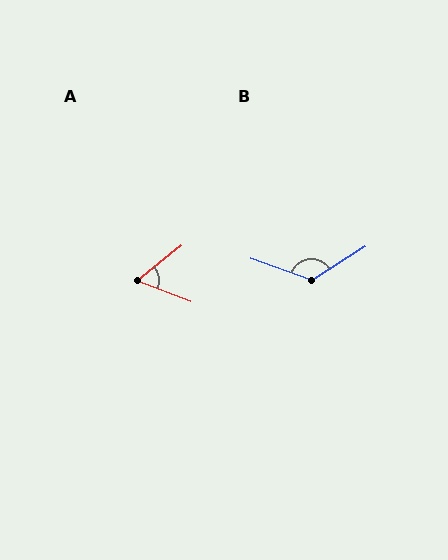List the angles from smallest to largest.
A (59°), B (128°).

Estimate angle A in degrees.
Approximately 59 degrees.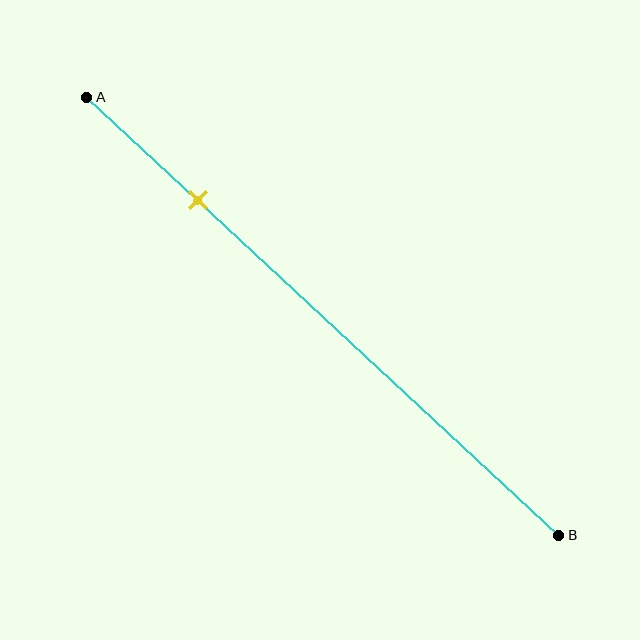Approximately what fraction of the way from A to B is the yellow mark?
The yellow mark is approximately 25% of the way from A to B.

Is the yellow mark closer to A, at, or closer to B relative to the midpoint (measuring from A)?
The yellow mark is closer to point A than the midpoint of segment AB.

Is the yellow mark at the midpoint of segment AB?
No, the mark is at about 25% from A, not at the 50% midpoint.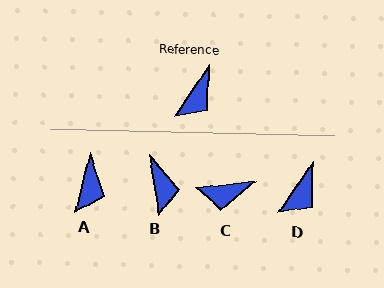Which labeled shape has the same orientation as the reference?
D.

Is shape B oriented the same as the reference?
No, it is off by about 44 degrees.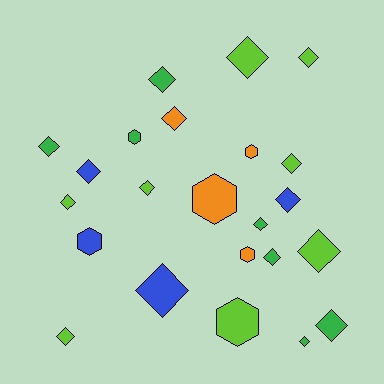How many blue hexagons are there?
There is 1 blue hexagon.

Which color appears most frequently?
Lime, with 8 objects.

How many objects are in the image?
There are 23 objects.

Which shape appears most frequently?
Diamond, with 17 objects.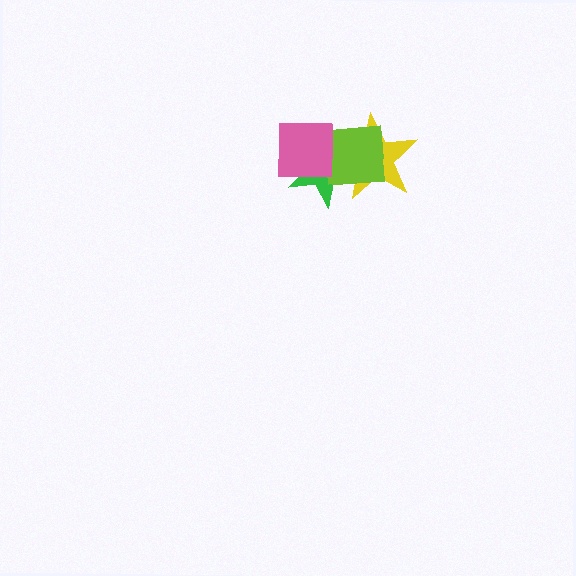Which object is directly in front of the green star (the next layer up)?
The yellow star is directly in front of the green star.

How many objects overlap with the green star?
3 objects overlap with the green star.